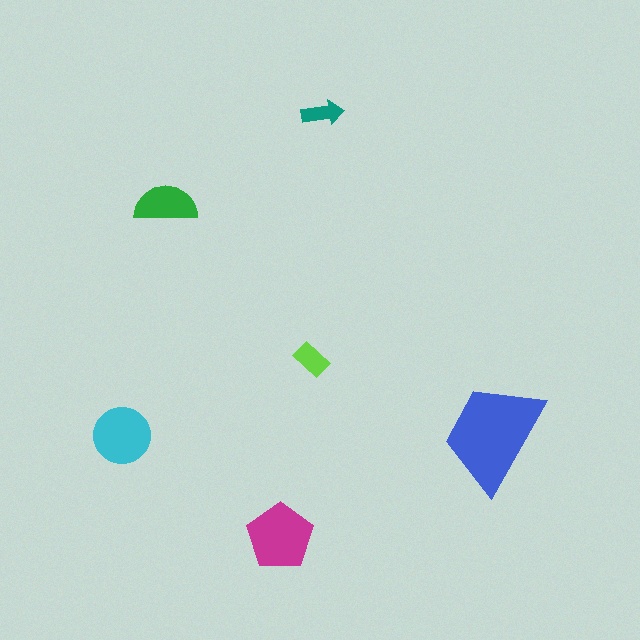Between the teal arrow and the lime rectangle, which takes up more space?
The lime rectangle.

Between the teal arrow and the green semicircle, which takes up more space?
The green semicircle.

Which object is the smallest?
The teal arrow.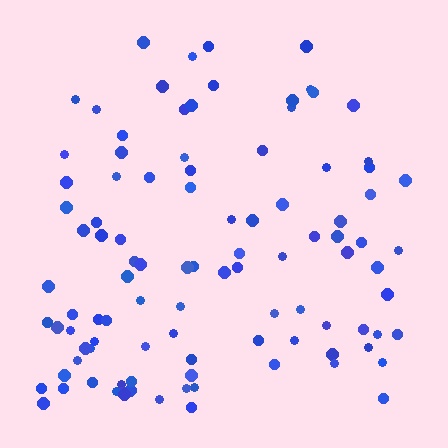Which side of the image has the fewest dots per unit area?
The top.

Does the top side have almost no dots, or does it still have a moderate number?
Still a moderate number, just noticeably fewer than the bottom.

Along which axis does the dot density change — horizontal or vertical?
Vertical.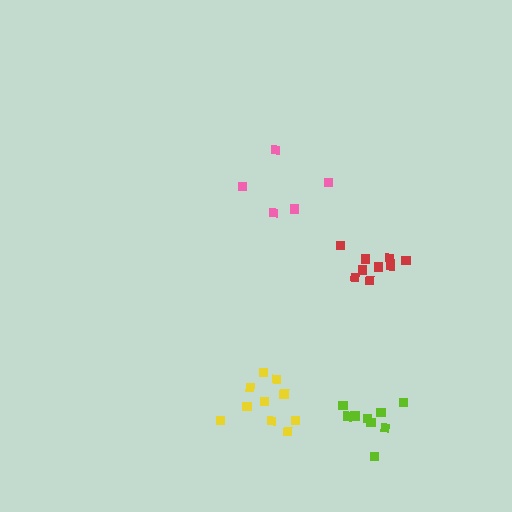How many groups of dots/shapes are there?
There are 4 groups.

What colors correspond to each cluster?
The clusters are colored: yellow, red, pink, lime.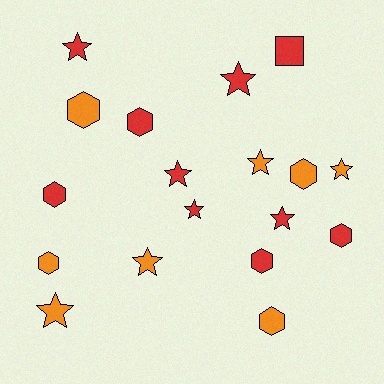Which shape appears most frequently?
Star, with 9 objects.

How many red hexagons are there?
There are 4 red hexagons.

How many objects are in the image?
There are 18 objects.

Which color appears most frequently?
Red, with 10 objects.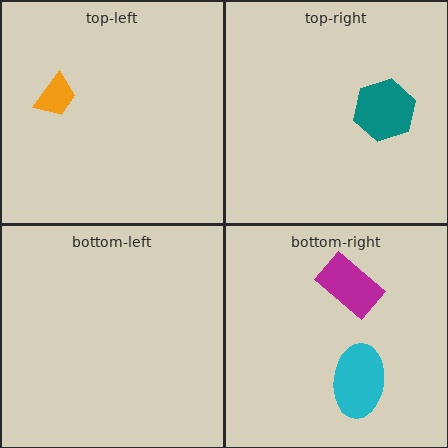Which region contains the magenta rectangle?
The bottom-right region.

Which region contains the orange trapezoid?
The top-left region.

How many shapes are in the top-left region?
1.